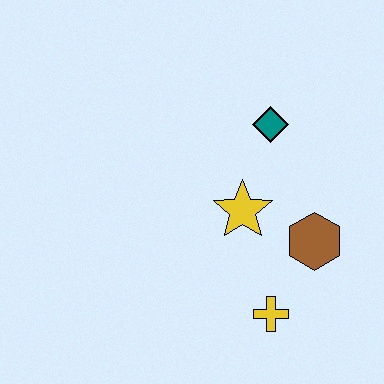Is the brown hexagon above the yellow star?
No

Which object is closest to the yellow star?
The brown hexagon is closest to the yellow star.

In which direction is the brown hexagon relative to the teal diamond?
The brown hexagon is below the teal diamond.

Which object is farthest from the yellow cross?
The teal diamond is farthest from the yellow cross.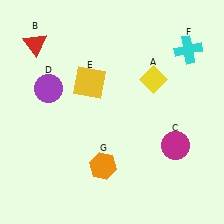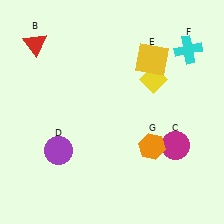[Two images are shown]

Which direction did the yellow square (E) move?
The yellow square (E) moved right.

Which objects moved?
The objects that moved are: the purple circle (D), the yellow square (E), the orange hexagon (G).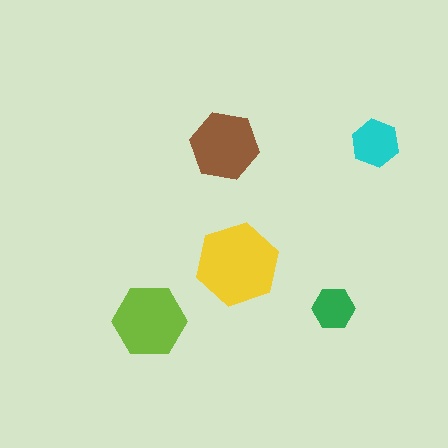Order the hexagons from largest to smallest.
the yellow one, the lime one, the brown one, the cyan one, the green one.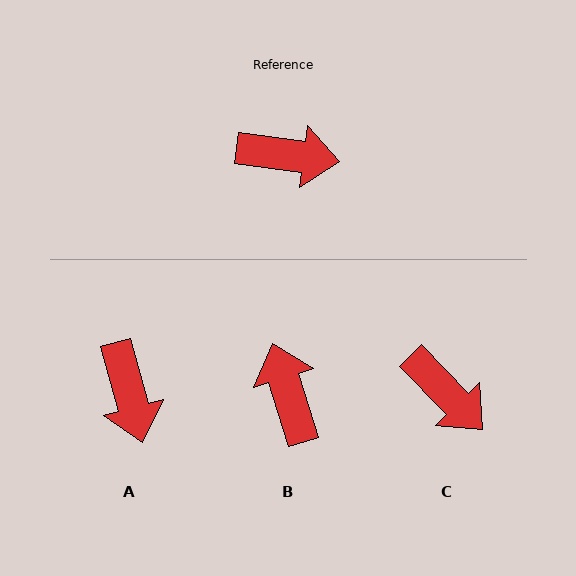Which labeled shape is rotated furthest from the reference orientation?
B, about 115 degrees away.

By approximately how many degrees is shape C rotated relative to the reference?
Approximately 38 degrees clockwise.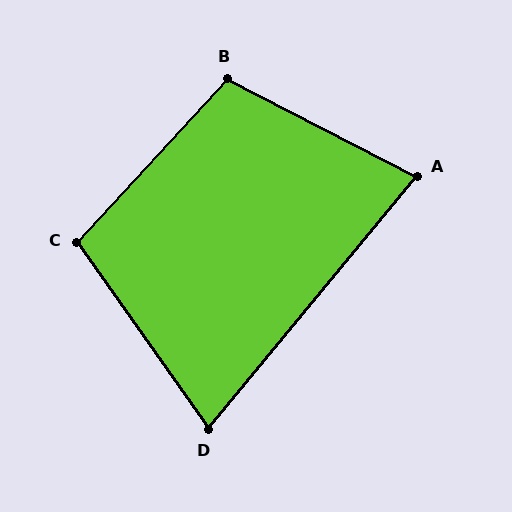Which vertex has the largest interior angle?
B, at approximately 105 degrees.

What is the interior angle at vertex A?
Approximately 78 degrees (acute).